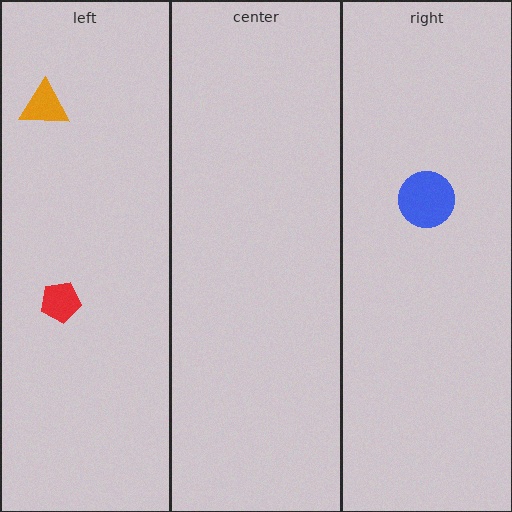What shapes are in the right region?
The blue circle.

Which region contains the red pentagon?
The left region.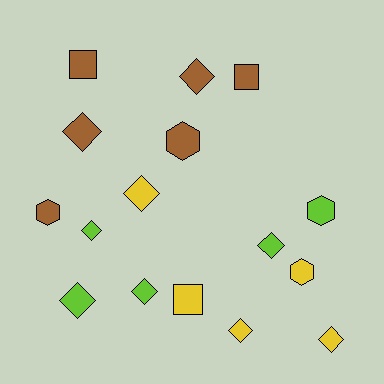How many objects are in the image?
There are 16 objects.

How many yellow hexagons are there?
There is 1 yellow hexagon.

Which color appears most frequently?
Brown, with 6 objects.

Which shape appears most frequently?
Diamond, with 9 objects.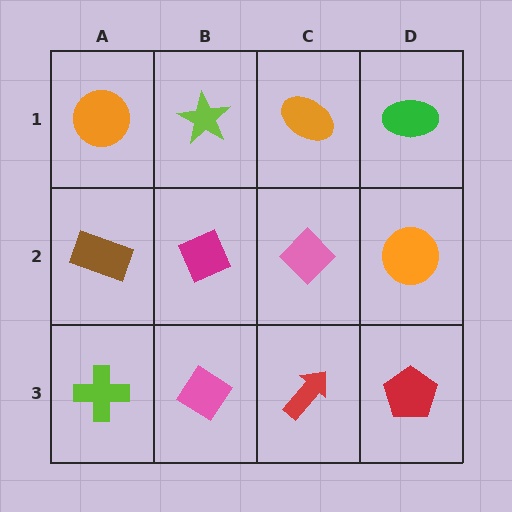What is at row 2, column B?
A magenta diamond.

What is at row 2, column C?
A pink diamond.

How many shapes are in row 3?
4 shapes.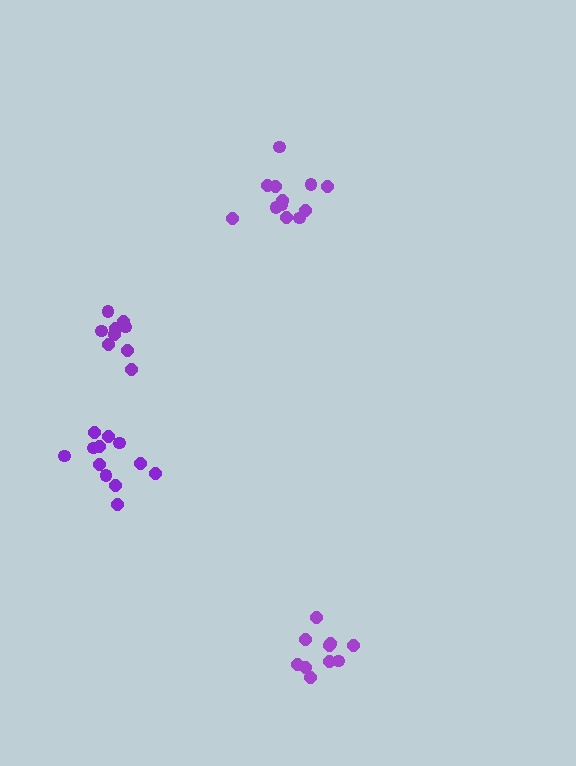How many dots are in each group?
Group 1: 12 dots, Group 2: 12 dots, Group 3: 10 dots, Group 4: 9 dots (43 total).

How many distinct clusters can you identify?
There are 4 distinct clusters.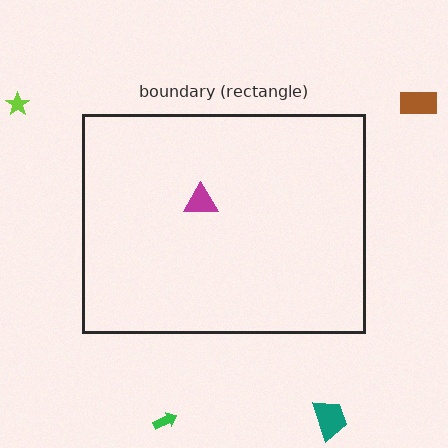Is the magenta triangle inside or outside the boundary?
Inside.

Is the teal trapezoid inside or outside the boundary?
Outside.